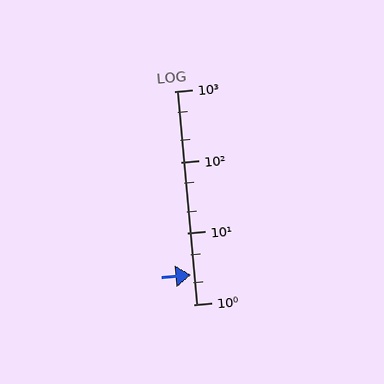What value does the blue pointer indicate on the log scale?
The pointer indicates approximately 2.6.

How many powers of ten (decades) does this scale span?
The scale spans 3 decades, from 1 to 1000.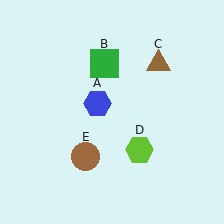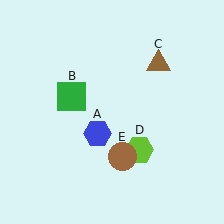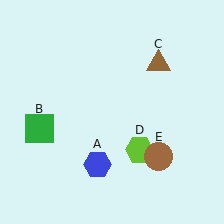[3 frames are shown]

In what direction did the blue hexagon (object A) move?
The blue hexagon (object A) moved down.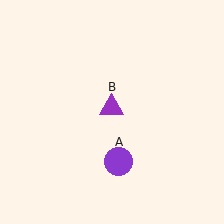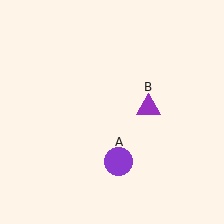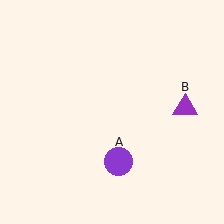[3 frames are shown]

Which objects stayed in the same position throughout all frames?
Purple circle (object A) remained stationary.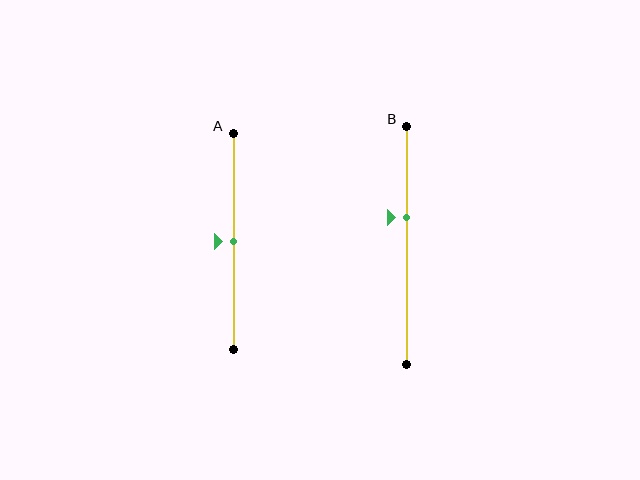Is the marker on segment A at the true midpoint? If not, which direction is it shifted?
Yes, the marker on segment A is at the true midpoint.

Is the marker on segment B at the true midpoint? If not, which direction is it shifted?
No, the marker on segment B is shifted upward by about 12% of the segment length.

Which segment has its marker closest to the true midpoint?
Segment A has its marker closest to the true midpoint.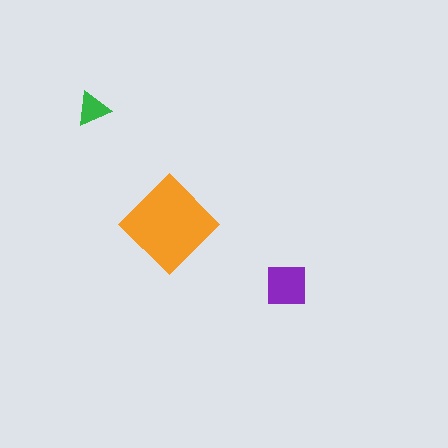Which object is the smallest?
The green triangle.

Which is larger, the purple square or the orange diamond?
The orange diamond.